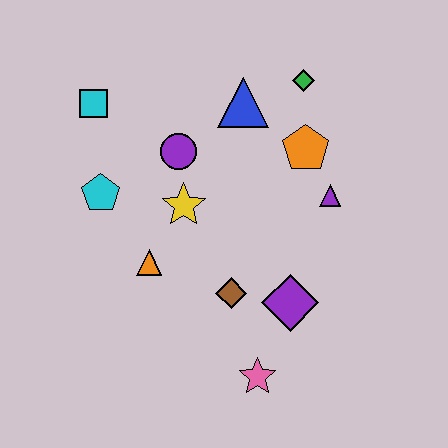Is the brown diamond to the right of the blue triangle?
No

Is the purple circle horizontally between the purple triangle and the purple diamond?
No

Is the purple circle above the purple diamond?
Yes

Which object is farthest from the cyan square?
The pink star is farthest from the cyan square.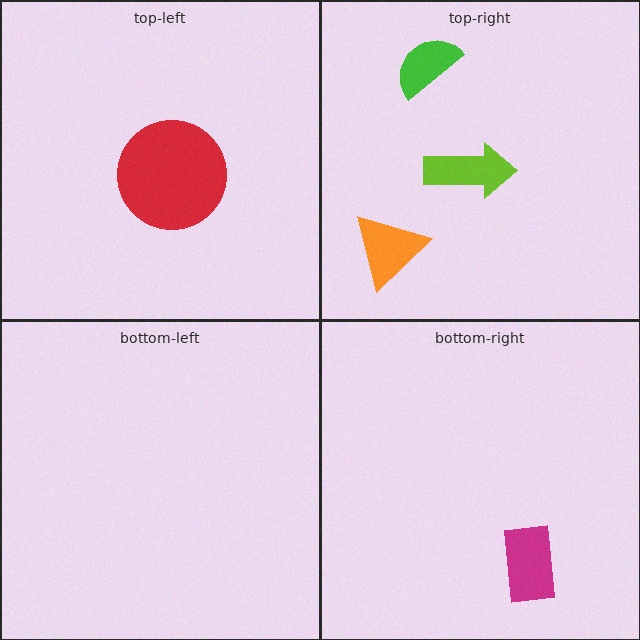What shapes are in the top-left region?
The red circle.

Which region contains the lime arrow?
The top-right region.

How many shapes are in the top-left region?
1.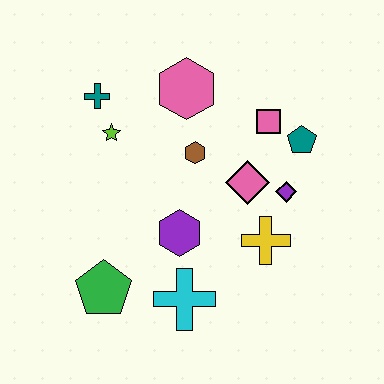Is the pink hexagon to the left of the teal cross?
No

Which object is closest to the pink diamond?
The purple diamond is closest to the pink diamond.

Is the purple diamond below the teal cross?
Yes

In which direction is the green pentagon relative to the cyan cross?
The green pentagon is to the left of the cyan cross.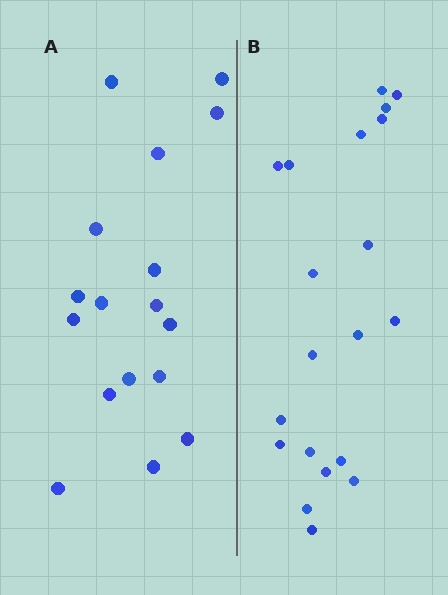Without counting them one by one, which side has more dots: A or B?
Region B (the right region) has more dots.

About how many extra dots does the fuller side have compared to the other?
Region B has just a few more — roughly 2 or 3 more dots than region A.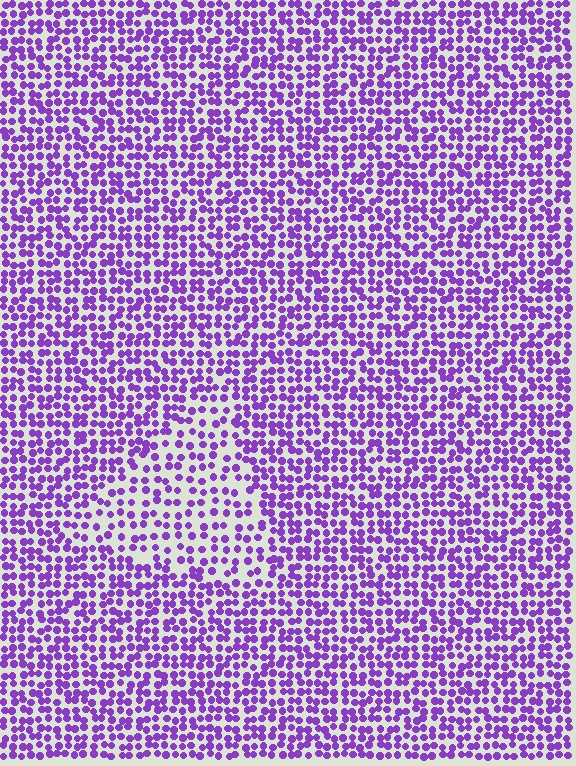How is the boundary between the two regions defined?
The boundary is defined by a change in element density (approximately 1.7x ratio). All elements are the same color, size, and shape.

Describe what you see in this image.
The image contains small purple elements arranged at two different densities. A triangle-shaped region is visible where the elements are less densely packed than the surrounding area.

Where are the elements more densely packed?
The elements are more densely packed outside the triangle boundary.